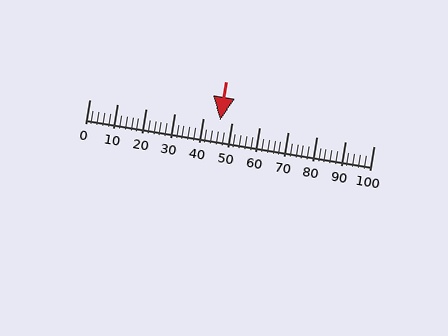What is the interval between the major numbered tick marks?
The major tick marks are spaced 10 units apart.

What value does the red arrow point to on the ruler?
The red arrow points to approximately 46.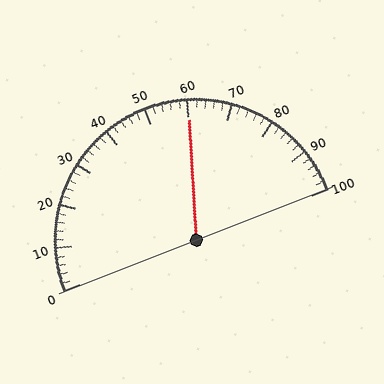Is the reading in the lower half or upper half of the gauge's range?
The reading is in the upper half of the range (0 to 100).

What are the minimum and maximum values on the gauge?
The gauge ranges from 0 to 100.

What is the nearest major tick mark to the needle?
The nearest major tick mark is 60.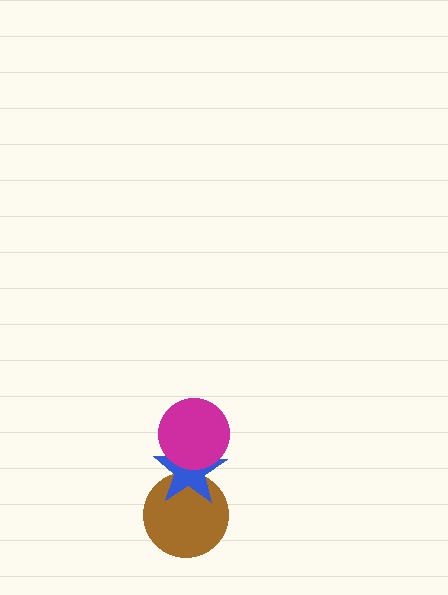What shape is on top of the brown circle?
The blue star is on top of the brown circle.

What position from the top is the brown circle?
The brown circle is 3rd from the top.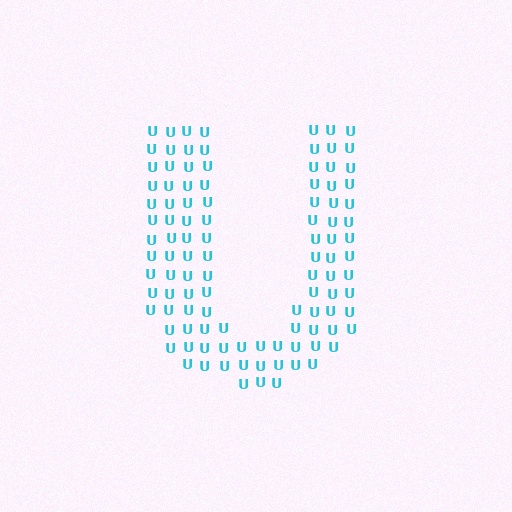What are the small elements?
The small elements are letter U's.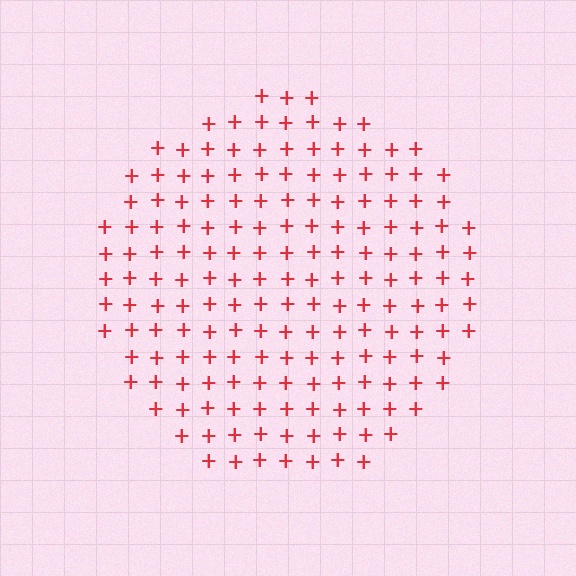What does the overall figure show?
The overall figure shows a circle.